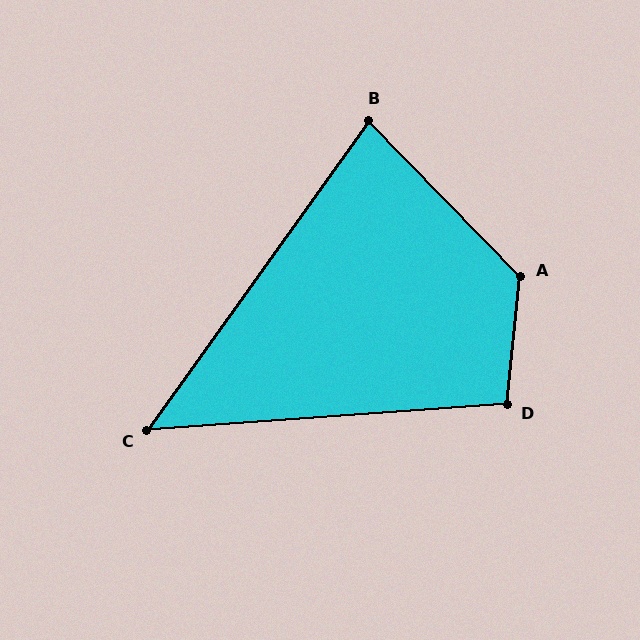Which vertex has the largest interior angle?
A, at approximately 130 degrees.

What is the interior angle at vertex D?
Approximately 100 degrees (obtuse).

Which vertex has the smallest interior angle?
C, at approximately 50 degrees.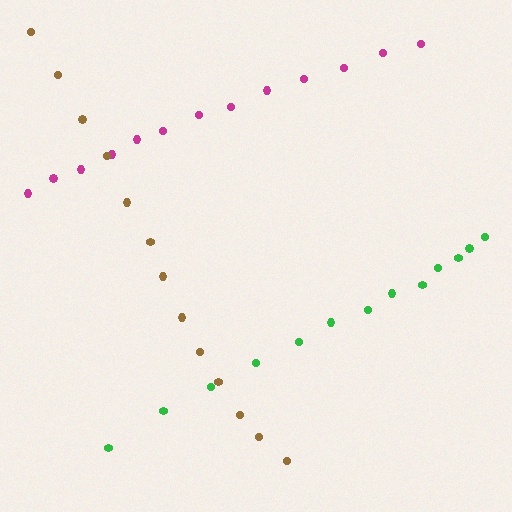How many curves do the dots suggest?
There are 3 distinct paths.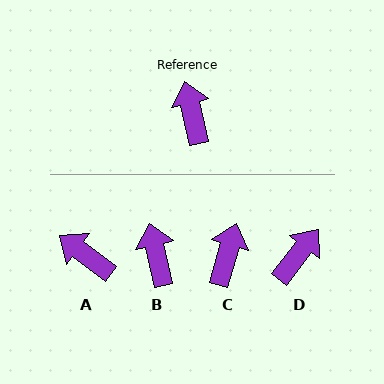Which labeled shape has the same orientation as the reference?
B.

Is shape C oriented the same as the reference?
No, it is off by about 29 degrees.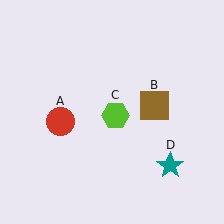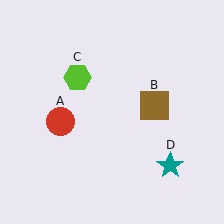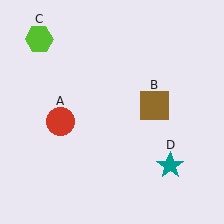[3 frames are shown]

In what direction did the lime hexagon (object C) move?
The lime hexagon (object C) moved up and to the left.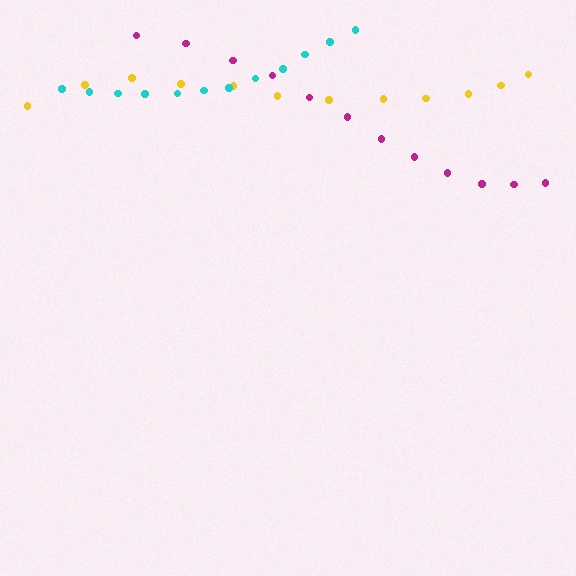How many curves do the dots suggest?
There are 3 distinct paths.